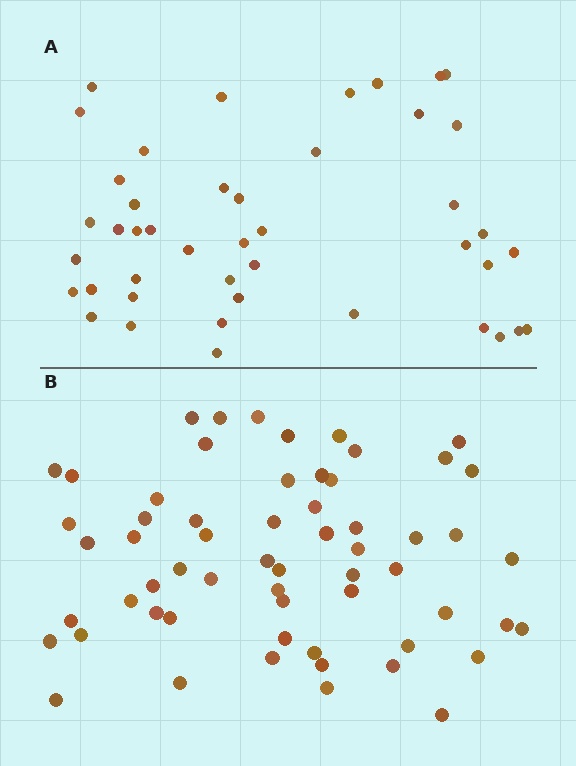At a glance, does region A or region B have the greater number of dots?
Region B (the bottom region) has more dots.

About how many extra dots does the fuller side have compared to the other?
Region B has approximately 15 more dots than region A.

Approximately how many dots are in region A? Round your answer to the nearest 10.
About 40 dots. (The exact count is 44, which rounds to 40.)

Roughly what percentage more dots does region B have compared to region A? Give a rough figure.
About 35% more.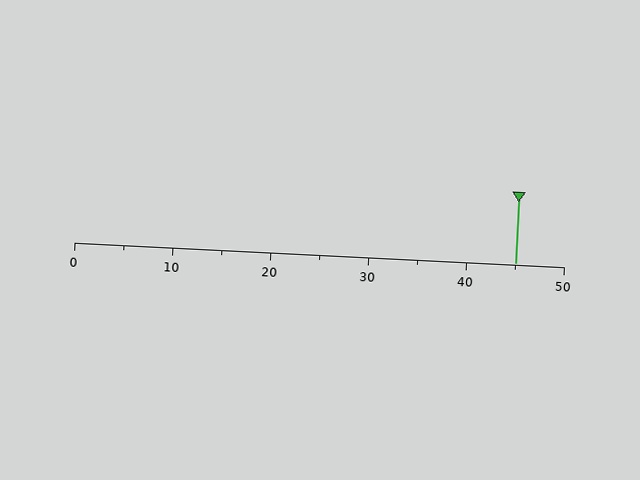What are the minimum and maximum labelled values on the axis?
The axis runs from 0 to 50.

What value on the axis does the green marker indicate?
The marker indicates approximately 45.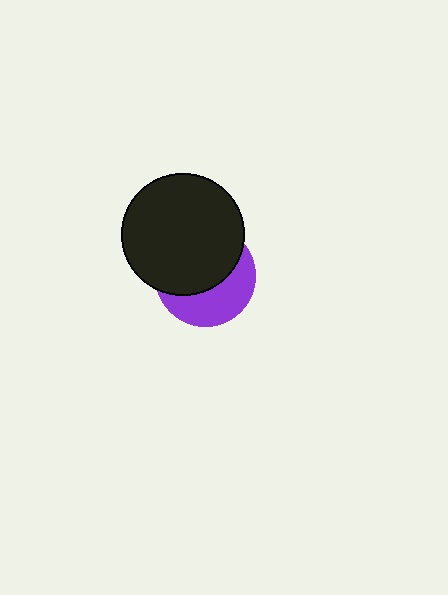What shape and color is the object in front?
The object in front is a black circle.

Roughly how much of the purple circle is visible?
A small part of it is visible (roughly 42%).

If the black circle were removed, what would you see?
You would see the complete purple circle.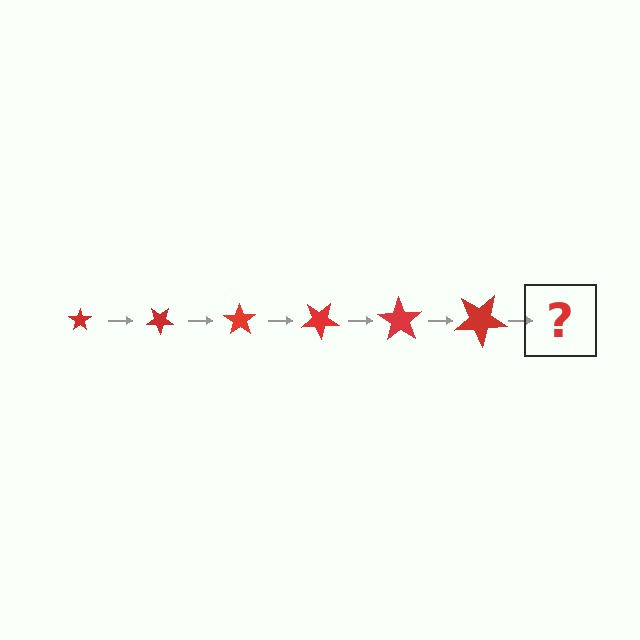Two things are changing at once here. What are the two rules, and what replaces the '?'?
The two rules are that the star grows larger each step and it rotates 35 degrees each step. The '?' should be a star, larger than the previous one and rotated 210 degrees from the start.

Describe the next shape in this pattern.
It should be a star, larger than the previous one and rotated 210 degrees from the start.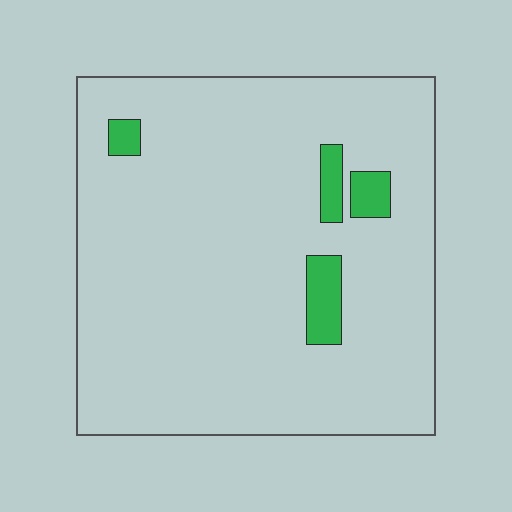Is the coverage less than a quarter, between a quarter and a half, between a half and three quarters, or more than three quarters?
Less than a quarter.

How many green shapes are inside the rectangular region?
4.